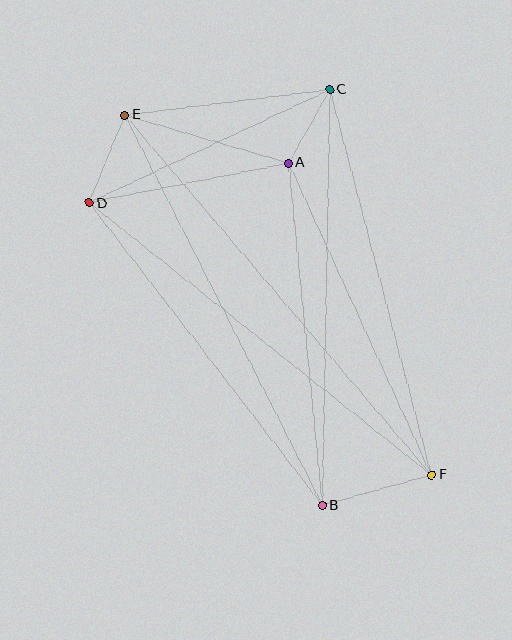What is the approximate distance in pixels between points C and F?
The distance between C and F is approximately 399 pixels.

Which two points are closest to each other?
Points A and C are closest to each other.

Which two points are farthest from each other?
Points E and F are farthest from each other.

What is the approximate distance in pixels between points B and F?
The distance between B and F is approximately 114 pixels.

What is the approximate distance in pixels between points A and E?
The distance between A and E is approximately 170 pixels.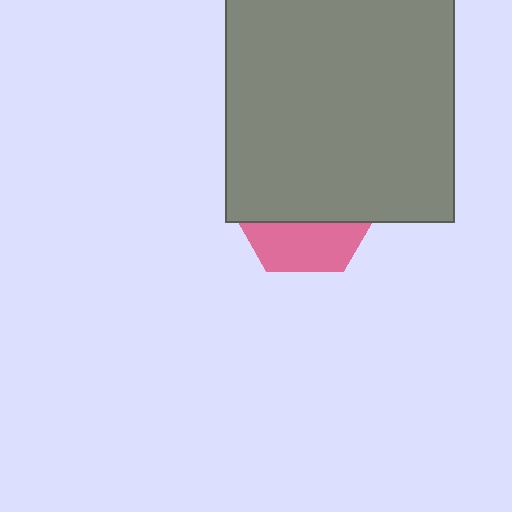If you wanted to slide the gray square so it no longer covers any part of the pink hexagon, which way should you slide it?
Slide it up — that is the most direct way to separate the two shapes.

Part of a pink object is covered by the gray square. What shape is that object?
It is a hexagon.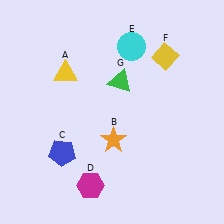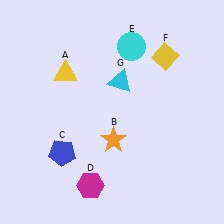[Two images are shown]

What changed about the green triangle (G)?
In Image 1, G is green. In Image 2, it changed to cyan.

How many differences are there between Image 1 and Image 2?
There is 1 difference between the two images.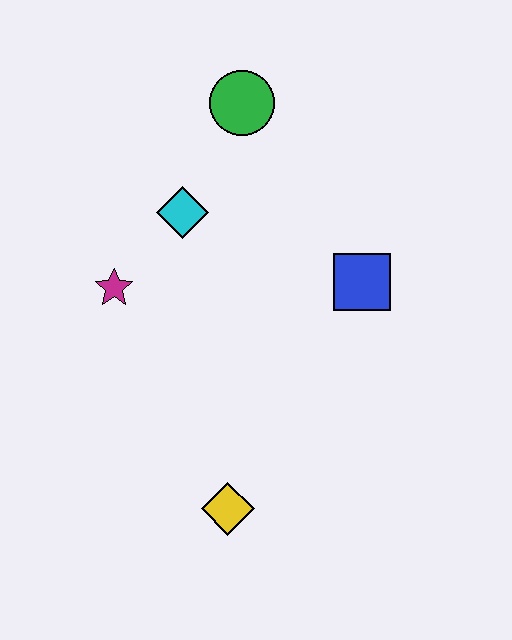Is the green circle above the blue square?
Yes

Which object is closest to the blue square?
The cyan diamond is closest to the blue square.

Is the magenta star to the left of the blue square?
Yes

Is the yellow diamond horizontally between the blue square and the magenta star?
Yes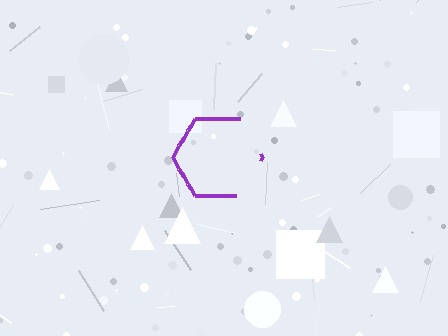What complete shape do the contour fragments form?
The contour fragments form a hexagon.